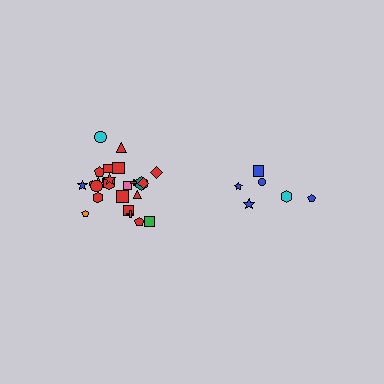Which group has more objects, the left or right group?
The left group.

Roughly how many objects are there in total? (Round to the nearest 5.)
Roughly 30 objects in total.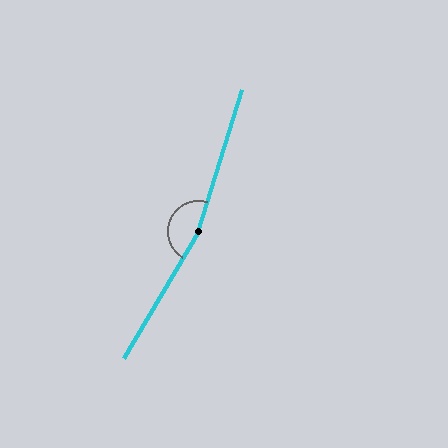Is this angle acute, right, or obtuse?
It is obtuse.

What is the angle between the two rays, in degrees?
Approximately 167 degrees.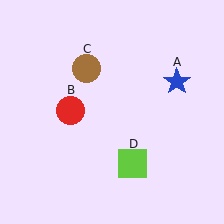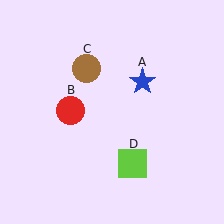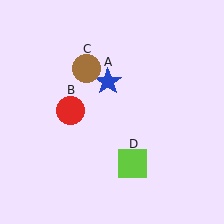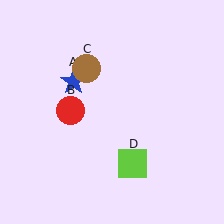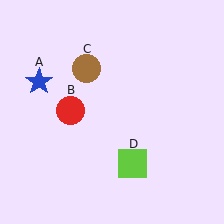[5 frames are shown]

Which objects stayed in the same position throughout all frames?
Red circle (object B) and brown circle (object C) and lime square (object D) remained stationary.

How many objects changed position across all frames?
1 object changed position: blue star (object A).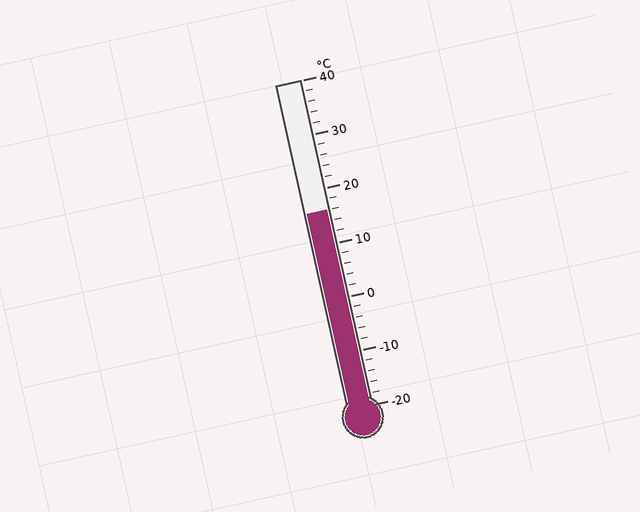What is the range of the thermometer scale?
The thermometer scale ranges from -20°C to 40°C.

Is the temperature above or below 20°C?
The temperature is below 20°C.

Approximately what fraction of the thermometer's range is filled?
The thermometer is filled to approximately 60% of its range.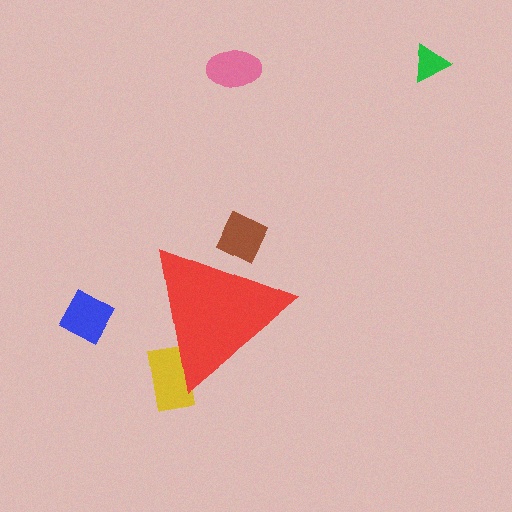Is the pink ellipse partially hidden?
No, the pink ellipse is fully visible.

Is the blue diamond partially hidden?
No, the blue diamond is fully visible.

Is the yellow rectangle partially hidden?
Yes, the yellow rectangle is partially hidden behind the red triangle.